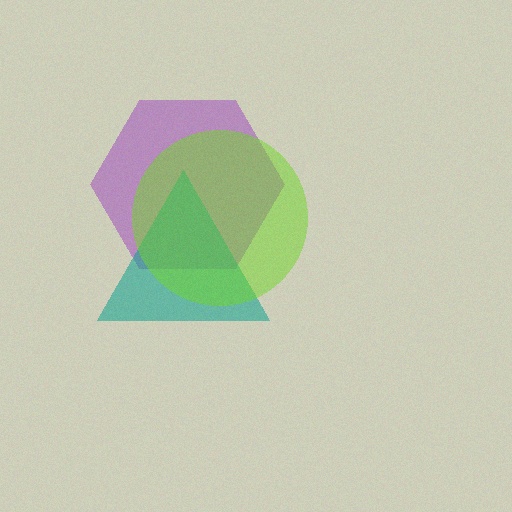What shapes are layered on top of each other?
The layered shapes are: a purple hexagon, a teal triangle, a lime circle.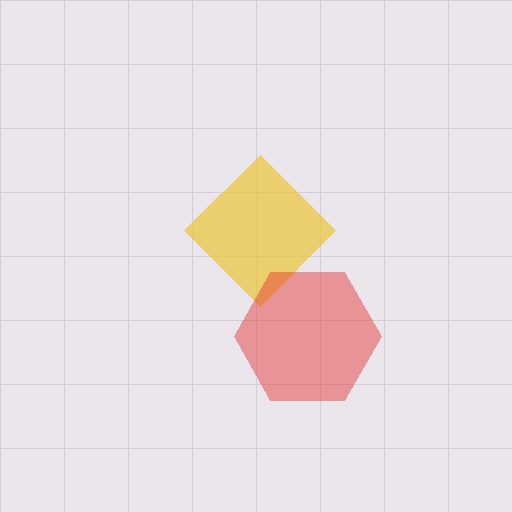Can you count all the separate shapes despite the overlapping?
Yes, there are 2 separate shapes.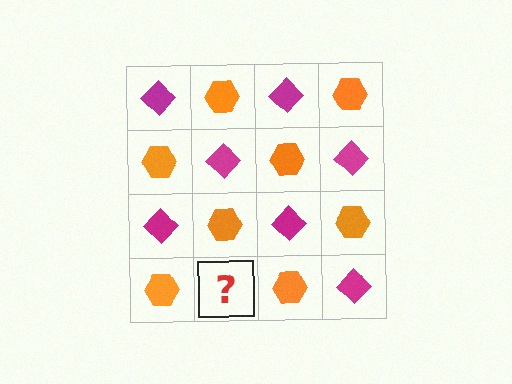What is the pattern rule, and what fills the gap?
The rule is that it alternates magenta diamond and orange hexagon in a checkerboard pattern. The gap should be filled with a magenta diamond.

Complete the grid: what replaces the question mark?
The question mark should be replaced with a magenta diamond.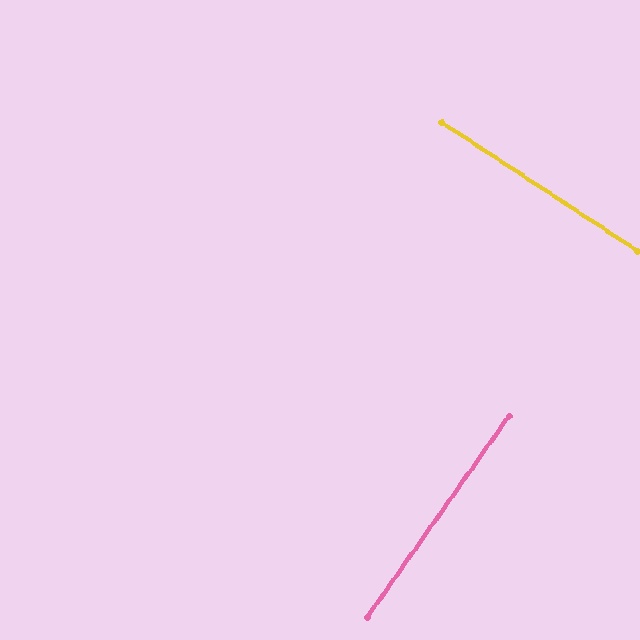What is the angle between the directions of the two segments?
Approximately 88 degrees.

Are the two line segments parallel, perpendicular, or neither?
Perpendicular — they meet at approximately 88°.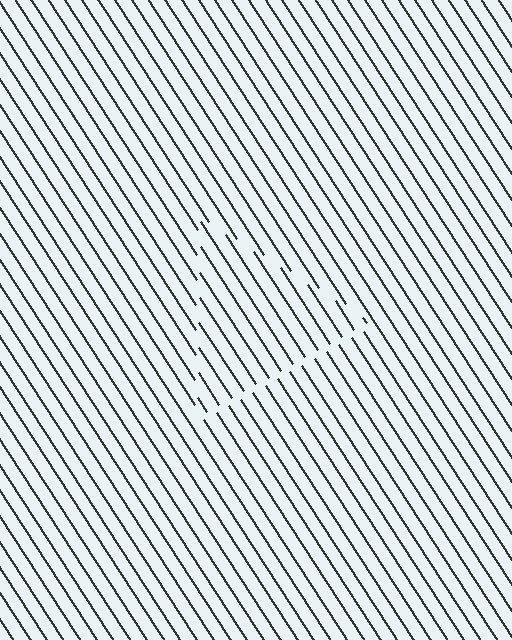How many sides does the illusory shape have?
3 sides — the line-ends trace a triangle.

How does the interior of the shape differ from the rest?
The interior of the shape contains the same grating, shifted by half a period — the contour is defined by the phase discontinuity where line-ends from the inner and outer gratings abut.